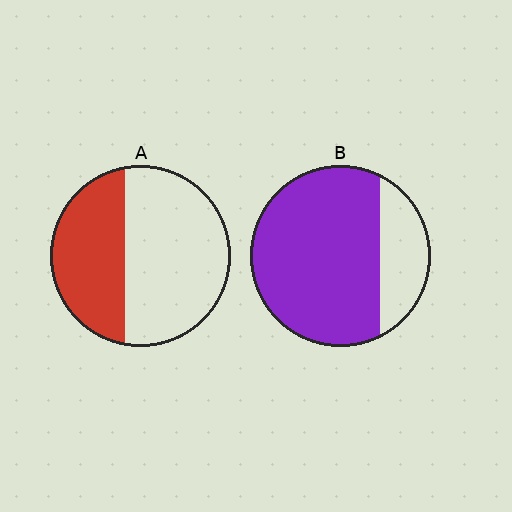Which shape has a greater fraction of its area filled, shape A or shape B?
Shape B.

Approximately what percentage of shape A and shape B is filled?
A is approximately 40% and B is approximately 75%.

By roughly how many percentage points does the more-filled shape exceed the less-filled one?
By roughly 40 percentage points (B over A).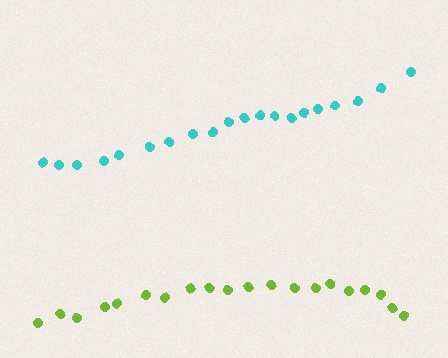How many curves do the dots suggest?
There are 2 distinct paths.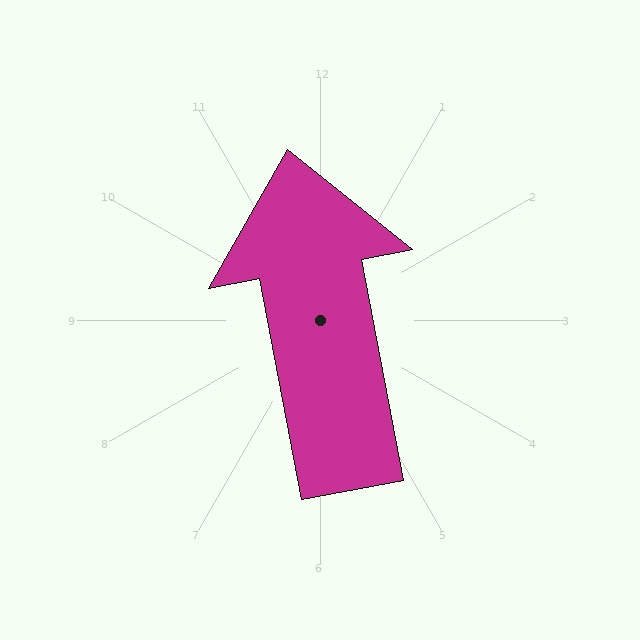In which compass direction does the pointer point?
North.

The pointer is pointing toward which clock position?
Roughly 12 o'clock.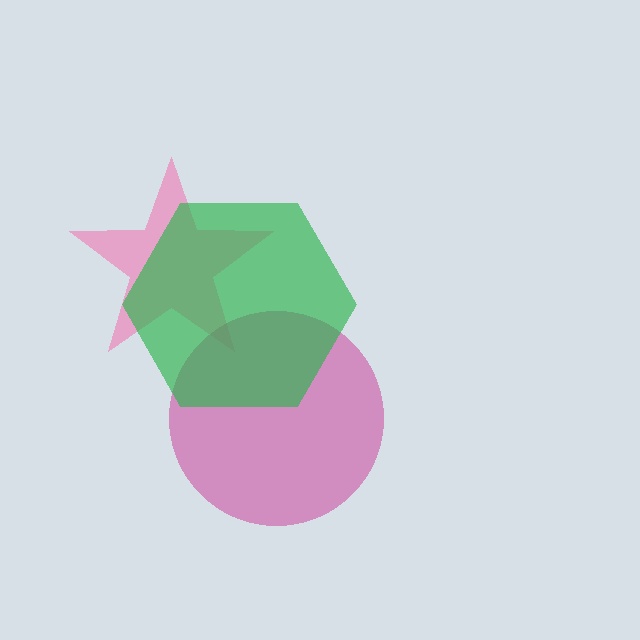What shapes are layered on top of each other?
The layered shapes are: a pink star, a magenta circle, a green hexagon.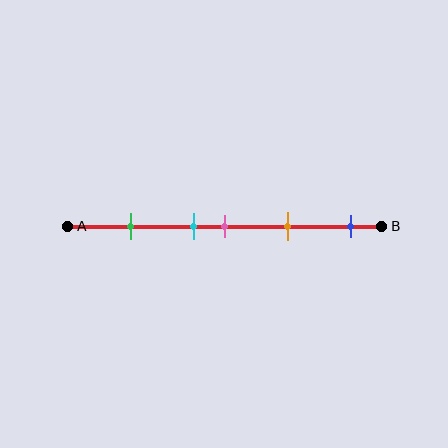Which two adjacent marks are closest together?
The cyan and pink marks are the closest adjacent pair.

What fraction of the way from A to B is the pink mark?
The pink mark is approximately 50% (0.5) of the way from A to B.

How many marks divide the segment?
There are 5 marks dividing the segment.